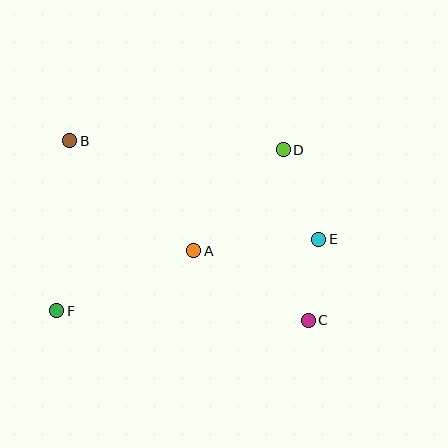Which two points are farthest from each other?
Points B and C are farthest from each other.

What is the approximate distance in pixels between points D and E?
The distance between D and E is approximately 96 pixels.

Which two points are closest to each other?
Points C and E are closest to each other.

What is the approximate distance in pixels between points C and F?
The distance between C and F is approximately 251 pixels.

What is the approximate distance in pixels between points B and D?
The distance between B and D is approximately 214 pixels.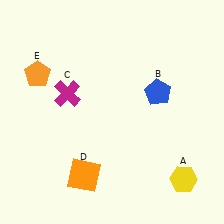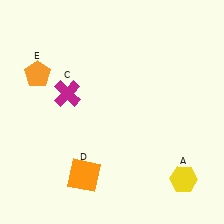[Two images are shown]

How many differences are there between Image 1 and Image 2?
There is 1 difference between the two images.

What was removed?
The blue pentagon (B) was removed in Image 2.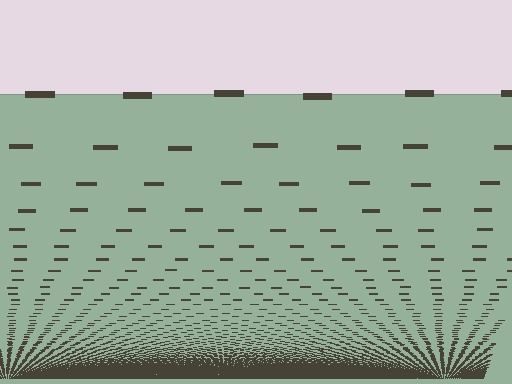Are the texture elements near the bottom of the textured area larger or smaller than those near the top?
Smaller. The gradient is inverted — elements near the bottom are smaller and denser.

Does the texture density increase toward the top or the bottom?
Density increases toward the bottom.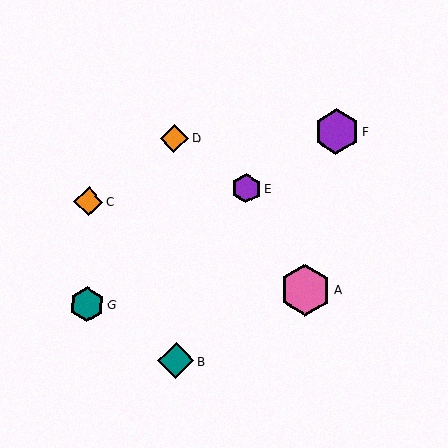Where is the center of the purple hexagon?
The center of the purple hexagon is at (246, 188).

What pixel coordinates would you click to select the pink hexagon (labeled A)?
Click at (305, 290) to select the pink hexagon A.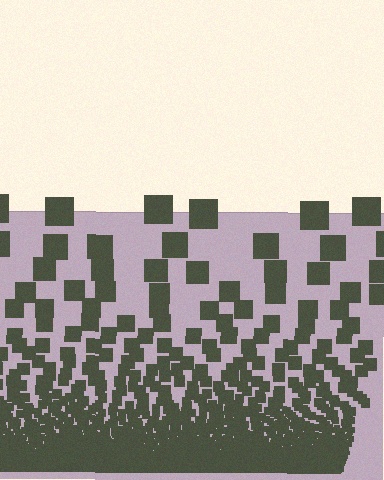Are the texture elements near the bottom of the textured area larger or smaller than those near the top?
Smaller. The gradient is inverted — elements near the bottom are smaller and denser.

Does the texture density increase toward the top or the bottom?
Density increases toward the bottom.